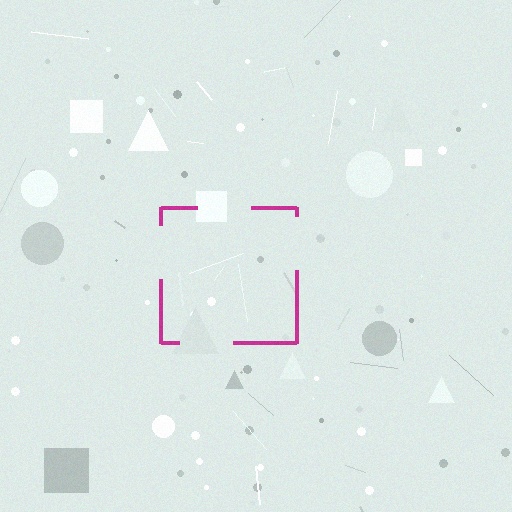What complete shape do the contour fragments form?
The contour fragments form a square.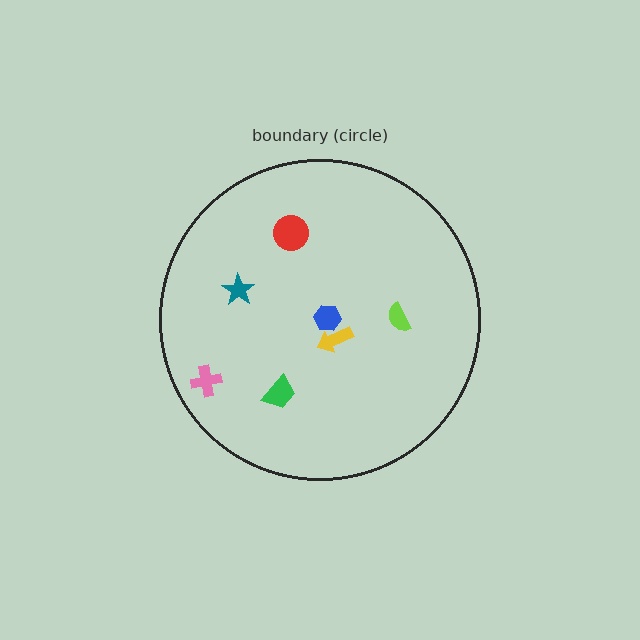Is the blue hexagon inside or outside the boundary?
Inside.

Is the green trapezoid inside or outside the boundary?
Inside.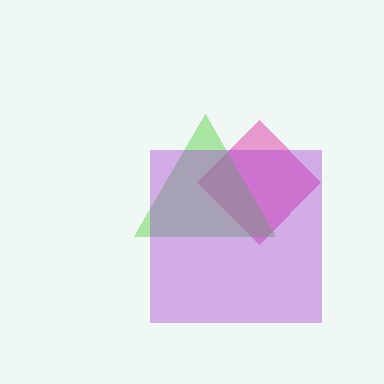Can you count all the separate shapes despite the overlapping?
Yes, there are 3 separate shapes.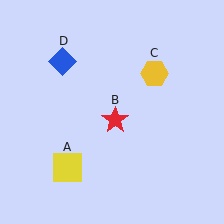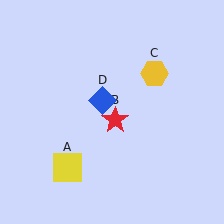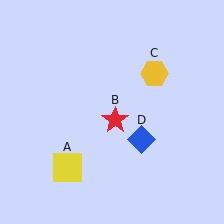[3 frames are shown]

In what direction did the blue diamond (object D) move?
The blue diamond (object D) moved down and to the right.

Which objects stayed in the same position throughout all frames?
Yellow square (object A) and red star (object B) and yellow hexagon (object C) remained stationary.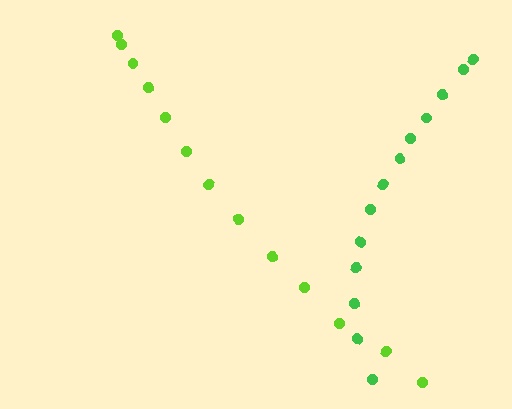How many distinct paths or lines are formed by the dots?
There are 2 distinct paths.